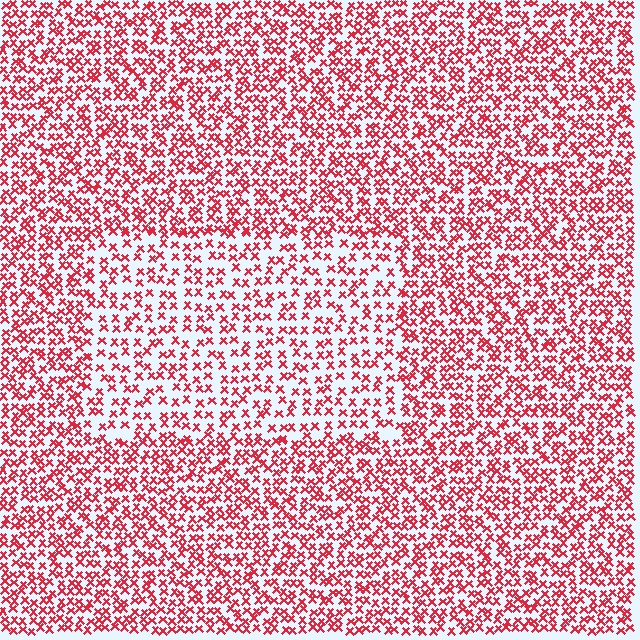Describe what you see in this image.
The image contains small red elements arranged at two different densities. A rectangle-shaped region is visible where the elements are less densely packed than the surrounding area.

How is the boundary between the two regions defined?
The boundary is defined by a change in element density (approximately 1.7x ratio). All elements are the same color, size, and shape.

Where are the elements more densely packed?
The elements are more densely packed outside the rectangle boundary.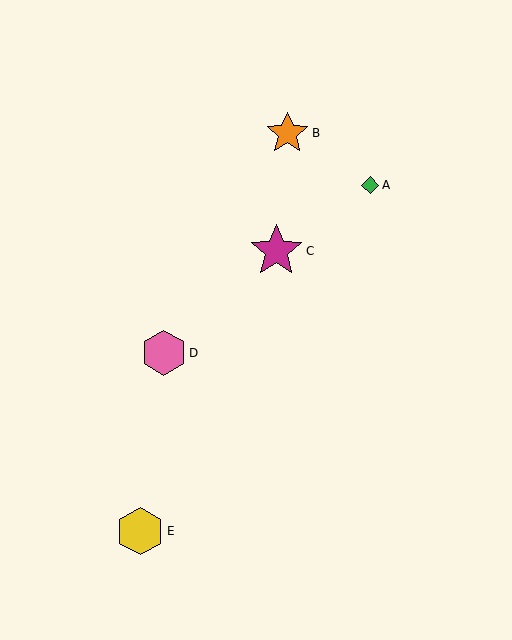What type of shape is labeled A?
Shape A is a green diamond.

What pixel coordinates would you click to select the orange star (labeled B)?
Click at (287, 133) to select the orange star B.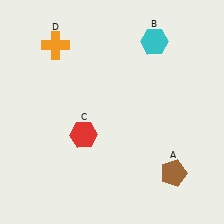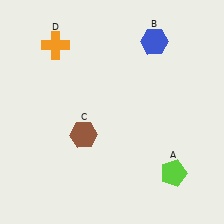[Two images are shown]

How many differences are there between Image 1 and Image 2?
There are 3 differences between the two images.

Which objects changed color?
A changed from brown to lime. B changed from cyan to blue. C changed from red to brown.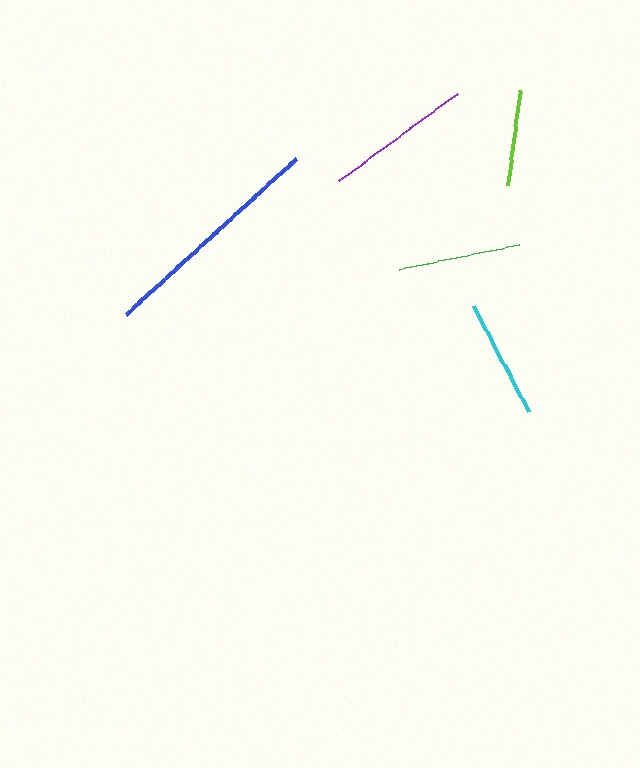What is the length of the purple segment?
The purple segment is approximately 147 pixels long.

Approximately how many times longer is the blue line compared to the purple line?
The blue line is approximately 1.6 times the length of the purple line.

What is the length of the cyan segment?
The cyan segment is approximately 119 pixels long.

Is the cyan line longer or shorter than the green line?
The green line is longer than the cyan line.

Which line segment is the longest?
The blue line is the longest at approximately 231 pixels.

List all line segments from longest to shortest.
From longest to shortest: blue, purple, green, cyan, lime.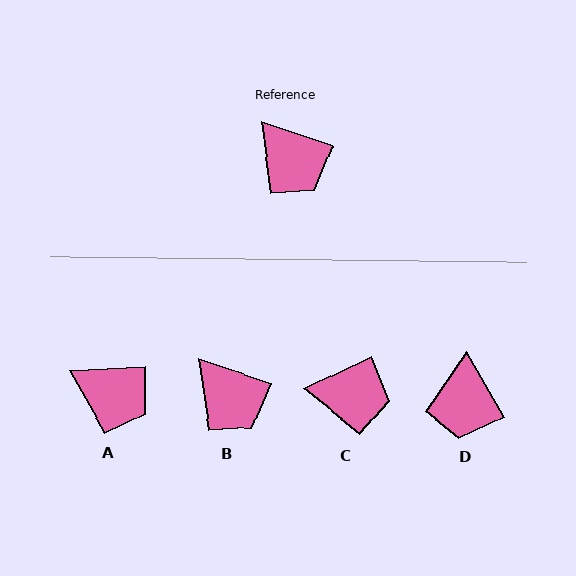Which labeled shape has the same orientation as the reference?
B.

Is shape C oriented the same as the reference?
No, it is off by about 44 degrees.